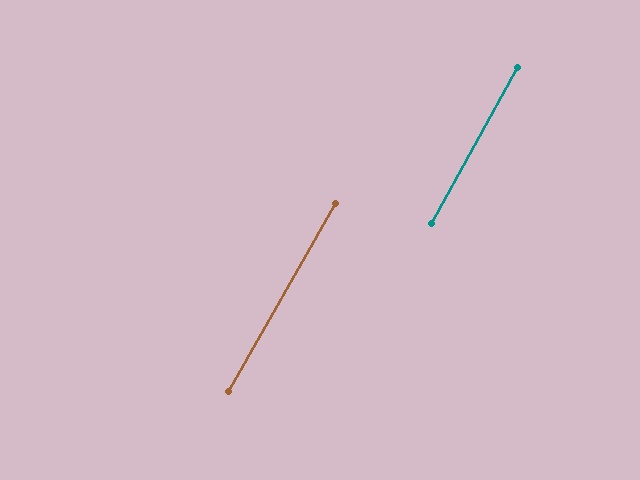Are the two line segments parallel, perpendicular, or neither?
Parallel — their directions differ by only 0.6°.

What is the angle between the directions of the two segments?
Approximately 1 degree.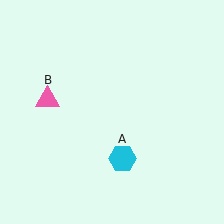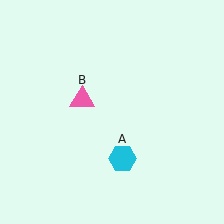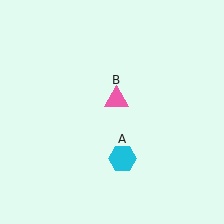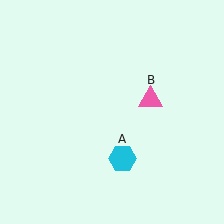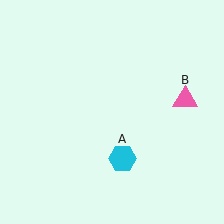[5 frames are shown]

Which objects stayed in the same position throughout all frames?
Cyan hexagon (object A) remained stationary.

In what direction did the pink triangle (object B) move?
The pink triangle (object B) moved right.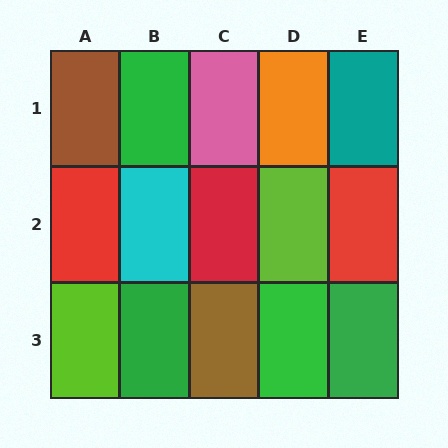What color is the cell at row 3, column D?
Green.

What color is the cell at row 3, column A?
Lime.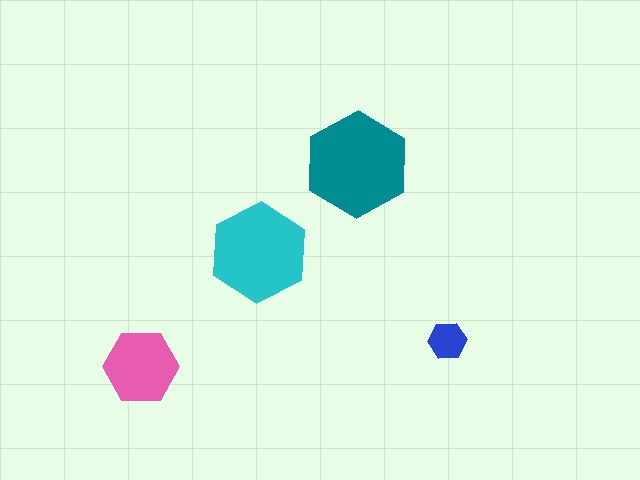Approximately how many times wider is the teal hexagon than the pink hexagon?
About 1.5 times wider.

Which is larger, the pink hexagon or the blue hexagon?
The pink one.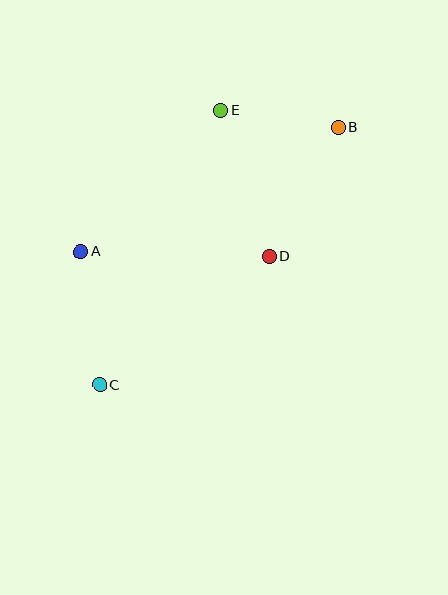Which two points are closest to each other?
Points B and E are closest to each other.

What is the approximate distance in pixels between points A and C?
The distance between A and C is approximately 134 pixels.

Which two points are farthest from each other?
Points B and C are farthest from each other.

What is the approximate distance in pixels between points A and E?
The distance between A and E is approximately 199 pixels.